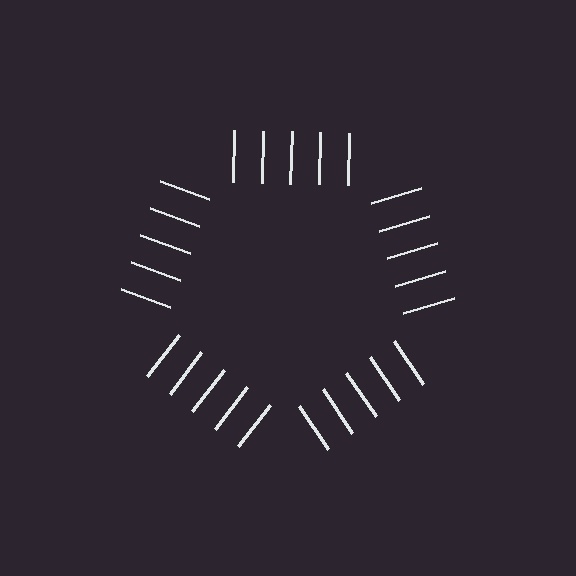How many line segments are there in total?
25 — 5 along each of the 5 edges.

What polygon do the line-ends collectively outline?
An illusory pentagon — the line segments terminate on its edges but no continuous stroke is drawn.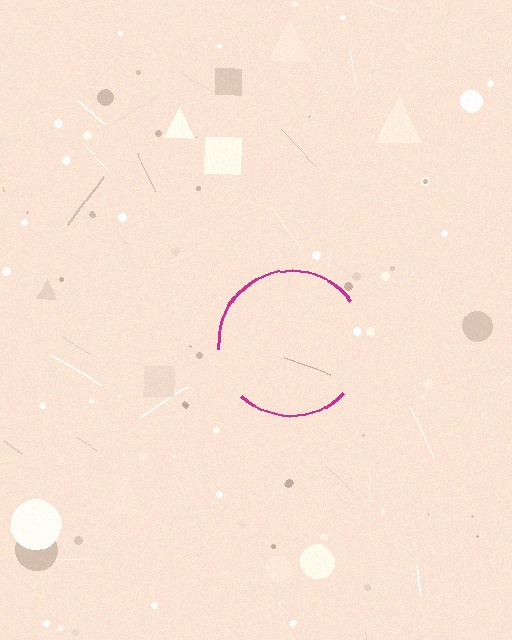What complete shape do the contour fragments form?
The contour fragments form a circle.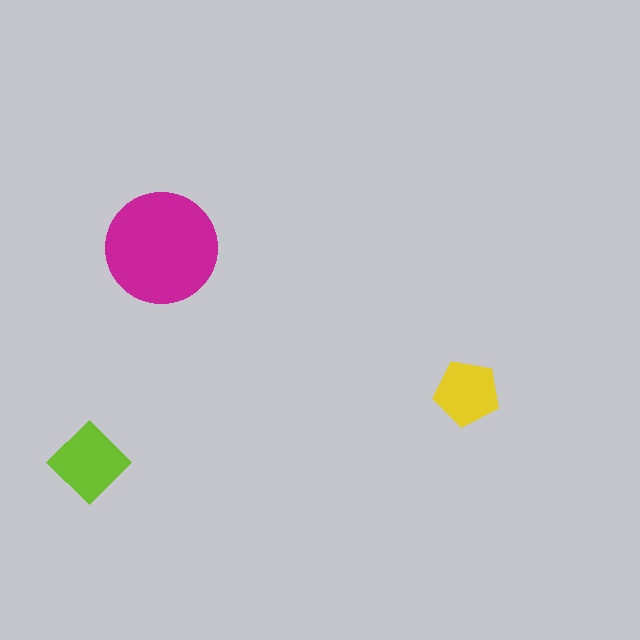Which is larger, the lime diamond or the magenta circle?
The magenta circle.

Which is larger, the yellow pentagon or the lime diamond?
The lime diamond.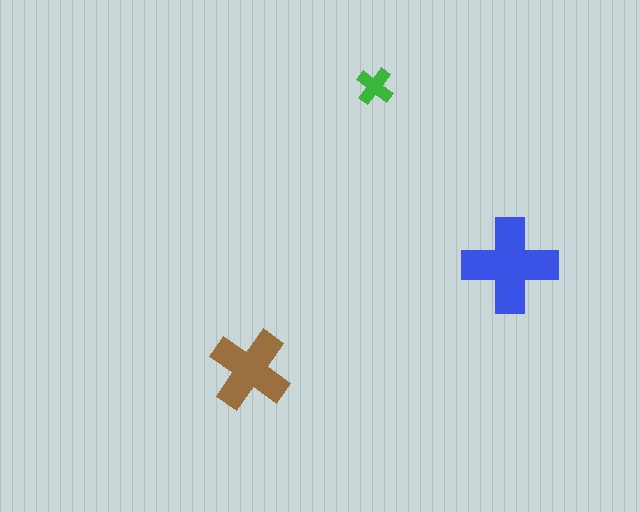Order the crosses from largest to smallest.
the blue one, the brown one, the green one.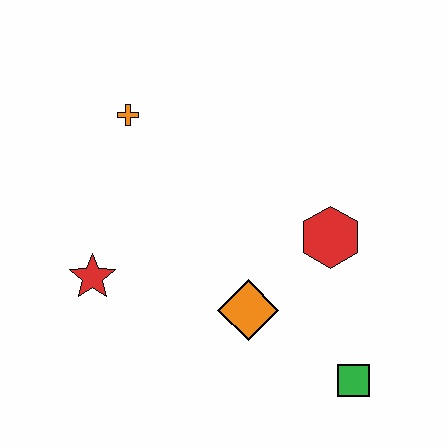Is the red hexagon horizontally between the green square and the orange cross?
Yes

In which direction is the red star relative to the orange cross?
The red star is below the orange cross.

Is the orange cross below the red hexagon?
No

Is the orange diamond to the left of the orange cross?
No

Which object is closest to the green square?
The orange diamond is closest to the green square.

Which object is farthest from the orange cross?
The green square is farthest from the orange cross.